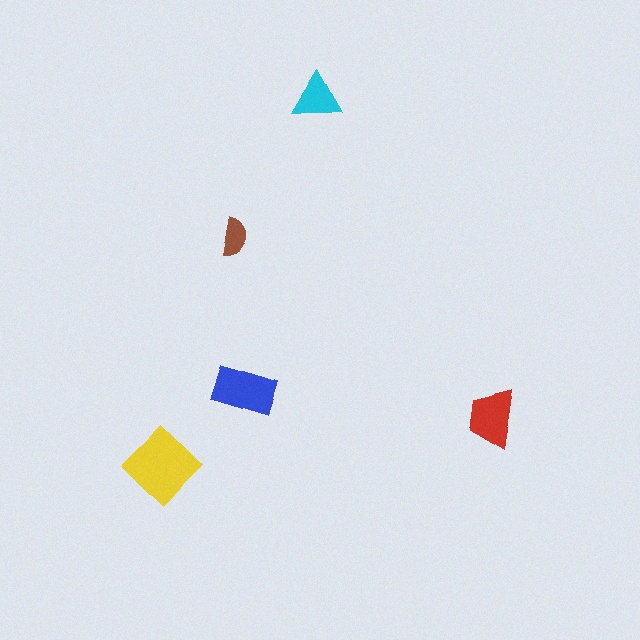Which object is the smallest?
The brown semicircle.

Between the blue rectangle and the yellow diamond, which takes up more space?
The yellow diamond.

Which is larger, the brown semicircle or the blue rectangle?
The blue rectangle.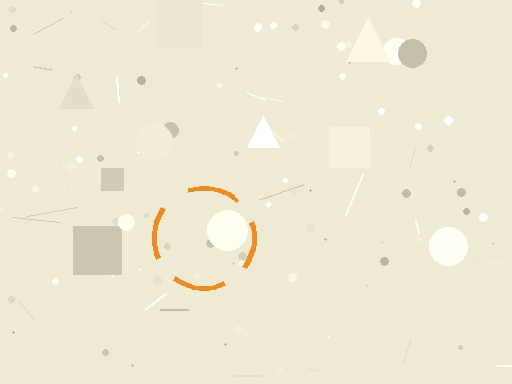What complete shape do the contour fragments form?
The contour fragments form a circle.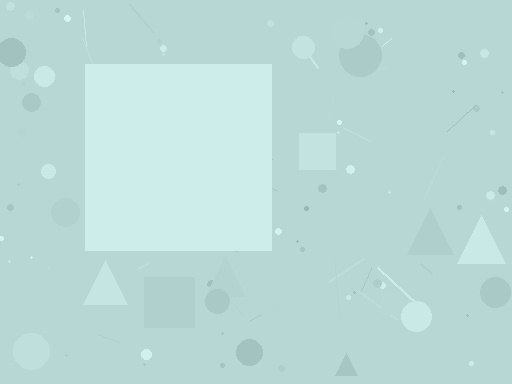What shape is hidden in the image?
A square is hidden in the image.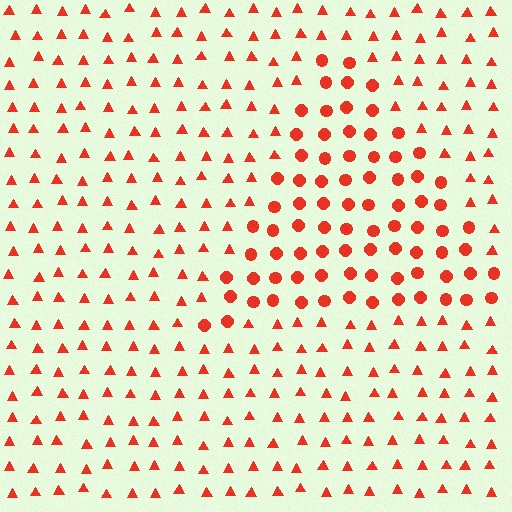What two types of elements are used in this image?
The image uses circles inside the triangle region and triangles outside it.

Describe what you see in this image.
The image is filled with small red elements arranged in a uniform grid. A triangle-shaped region contains circles, while the surrounding area contains triangles. The boundary is defined purely by the change in element shape.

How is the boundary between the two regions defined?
The boundary is defined by a change in element shape: circles inside vs. triangles outside. All elements share the same color and spacing.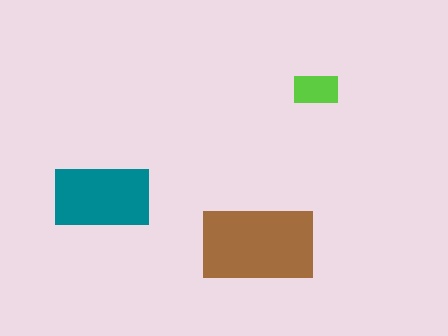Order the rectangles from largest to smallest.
the brown one, the teal one, the lime one.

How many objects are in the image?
There are 3 objects in the image.